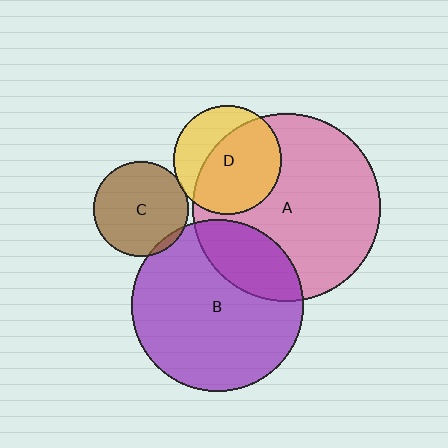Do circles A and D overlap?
Yes.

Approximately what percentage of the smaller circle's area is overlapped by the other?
Approximately 65%.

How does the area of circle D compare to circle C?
Approximately 1.3 times.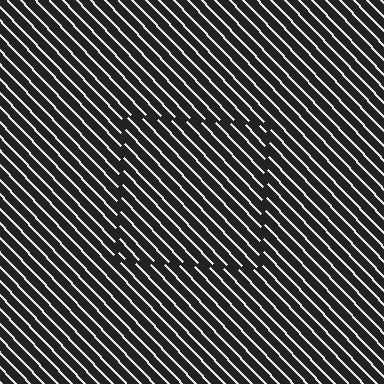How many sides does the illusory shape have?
4 sides — the line-ends trace a square.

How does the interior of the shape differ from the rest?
The interior of the shape contains the same grating, shifted by half a period — the contour is defined by the phase discontinuity where line-ends from the inner and outer gratings abut.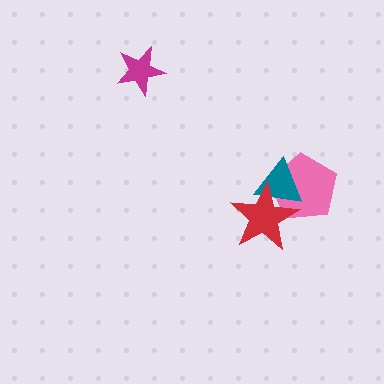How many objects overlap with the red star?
2 objects overlap with the red star.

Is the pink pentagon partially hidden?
Yes, it is partially covered by another shape.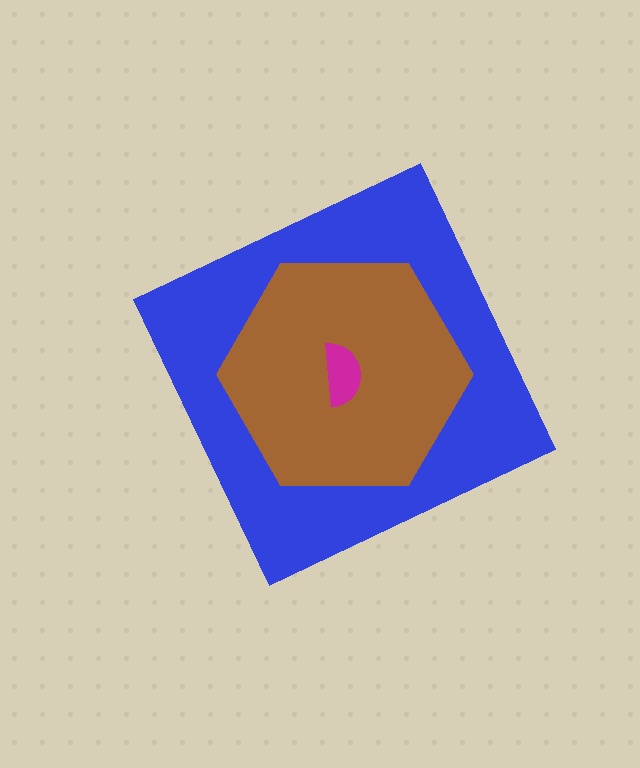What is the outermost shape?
The blue diamond.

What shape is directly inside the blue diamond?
The brown hexagon.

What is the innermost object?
The magenta semicircle.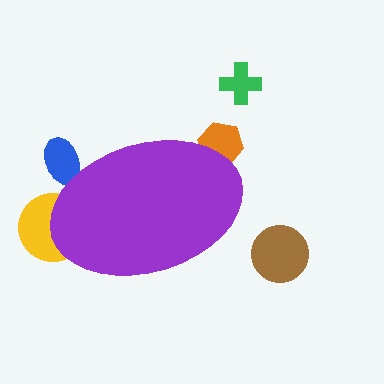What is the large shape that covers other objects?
A purple ellipse.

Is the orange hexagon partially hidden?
Yes, the orange hexagon is partially hidden behind the purple ellipse.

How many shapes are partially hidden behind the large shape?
3 shapes are partially hidden.